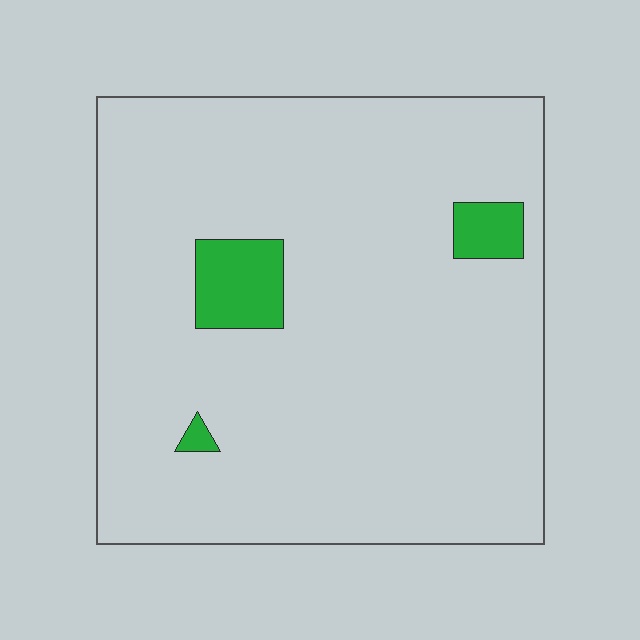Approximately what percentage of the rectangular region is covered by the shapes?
Approximately 5%.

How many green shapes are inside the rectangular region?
3.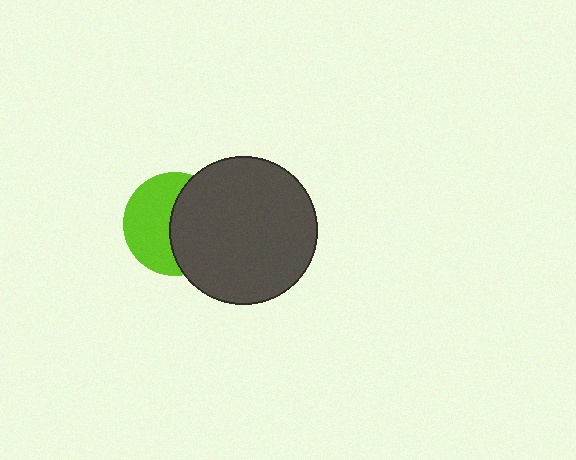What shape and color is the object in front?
The object in front is a dark gray circle.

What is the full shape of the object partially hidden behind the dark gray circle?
The partially hidden object is a lime circle.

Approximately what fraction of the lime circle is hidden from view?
Roughly 49% of the lime circle is hidden behind the dark gray circle.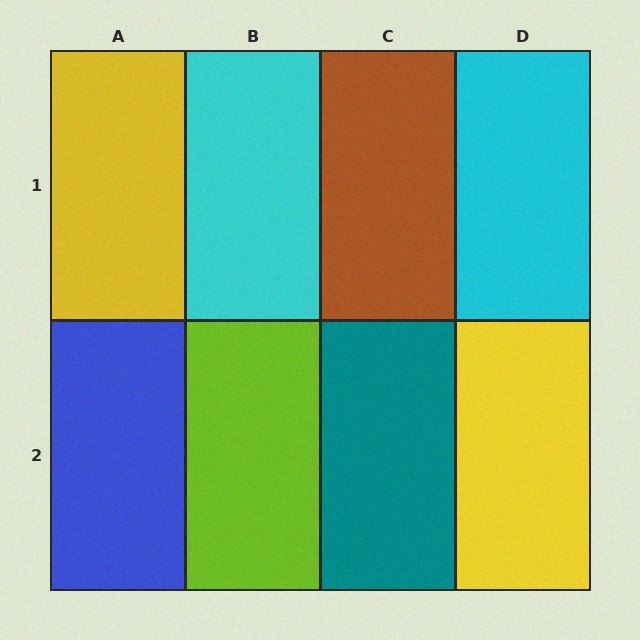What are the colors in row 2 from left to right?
Blue, lime, teal, yellow.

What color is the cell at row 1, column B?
Cyan.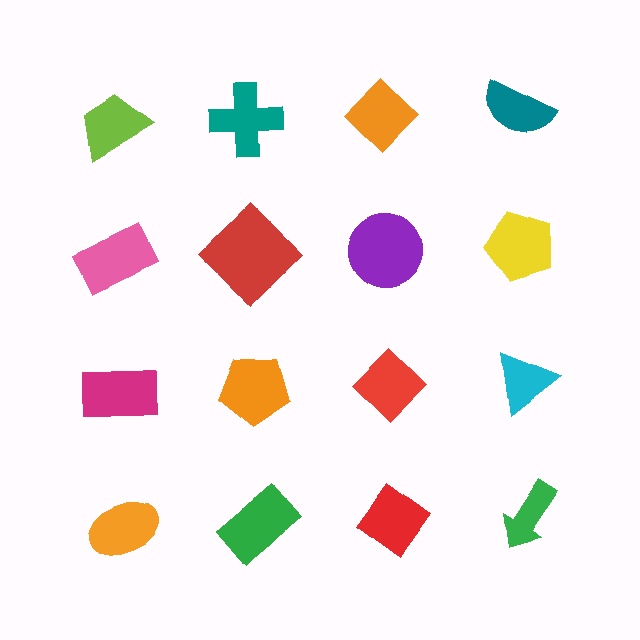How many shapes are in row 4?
4 shapes.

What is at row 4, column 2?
A green rectangle.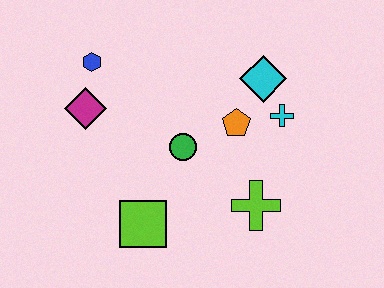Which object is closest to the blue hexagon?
The magenta diamond is closest to the blue hexagon.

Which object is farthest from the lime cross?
The blue hexagon is farthest from the lime cross.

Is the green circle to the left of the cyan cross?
Yes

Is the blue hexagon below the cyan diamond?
No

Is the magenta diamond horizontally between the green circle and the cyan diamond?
No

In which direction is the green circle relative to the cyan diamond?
The green circle is to the left of the cyan diamond.